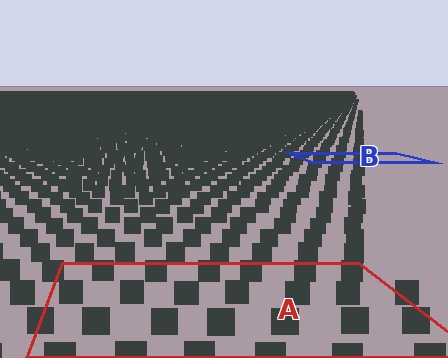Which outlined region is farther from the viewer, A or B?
Region B is farther from the viewer — the texture elements inside it appear smaller and more densely packed.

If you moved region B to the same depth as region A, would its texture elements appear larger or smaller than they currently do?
They would appear larger. At a closer depth, the same texture elements are projected at a bigger on-screen size.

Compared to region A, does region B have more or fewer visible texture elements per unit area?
Region B has more texture elements per unit area — they are packed more densely because it is farther away.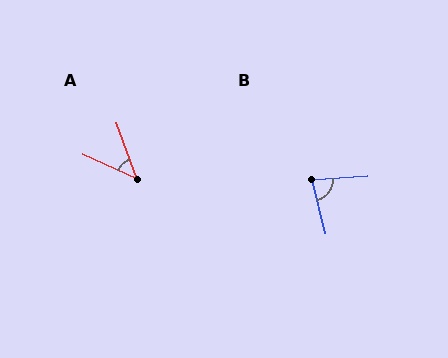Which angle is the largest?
B, at approximately 79 degrees.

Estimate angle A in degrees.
Approximately 45 degrees.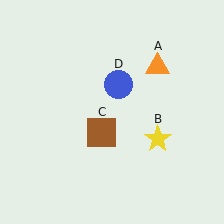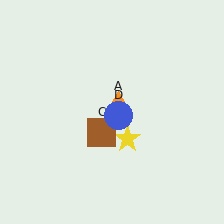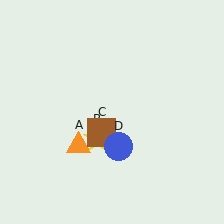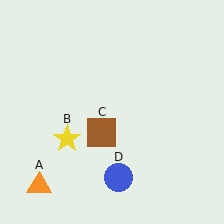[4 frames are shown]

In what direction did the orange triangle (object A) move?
The orange triangle (object A) moved down and to the left.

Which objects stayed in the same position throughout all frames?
Brown square (object C) remained stationary.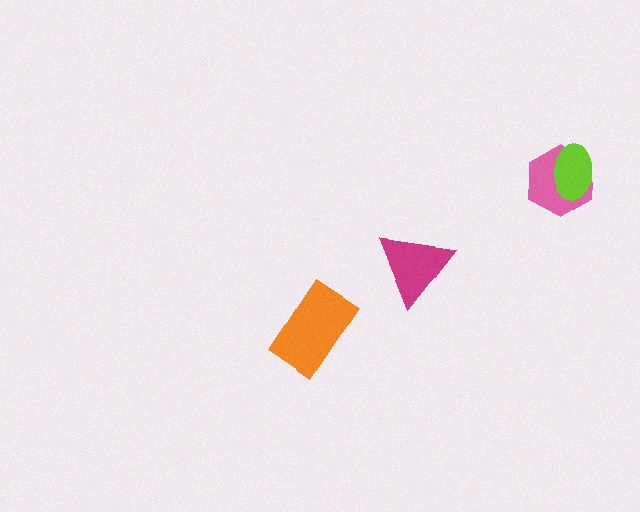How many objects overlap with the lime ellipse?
1 object overlaps with the lime ellipse.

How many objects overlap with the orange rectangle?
0 objects overlap with the orange rectangle.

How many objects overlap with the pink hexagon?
1 object overlaps with the pink hexagon.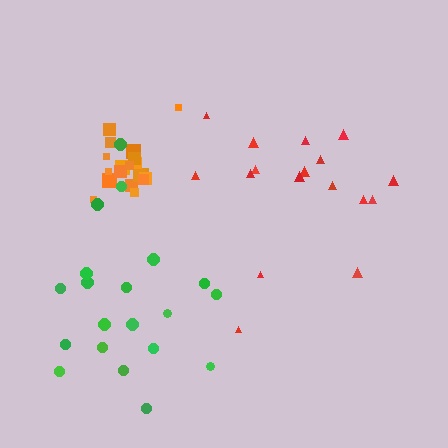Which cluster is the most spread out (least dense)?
Red.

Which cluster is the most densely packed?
Orange.